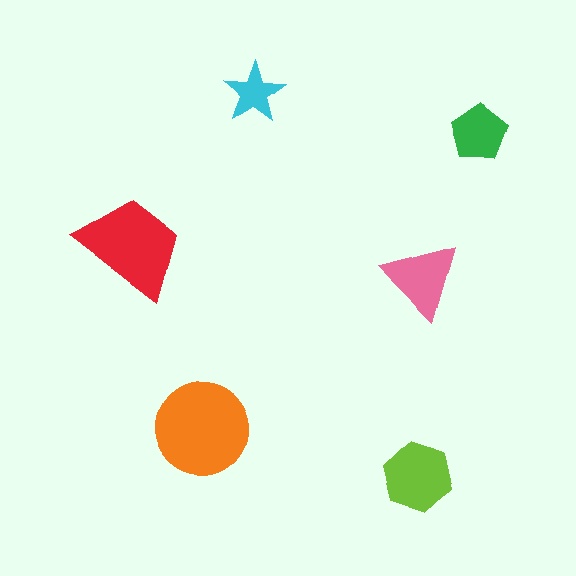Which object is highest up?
The cyan star is topmost.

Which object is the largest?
The orange circle.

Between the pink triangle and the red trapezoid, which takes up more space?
The red trapezoid.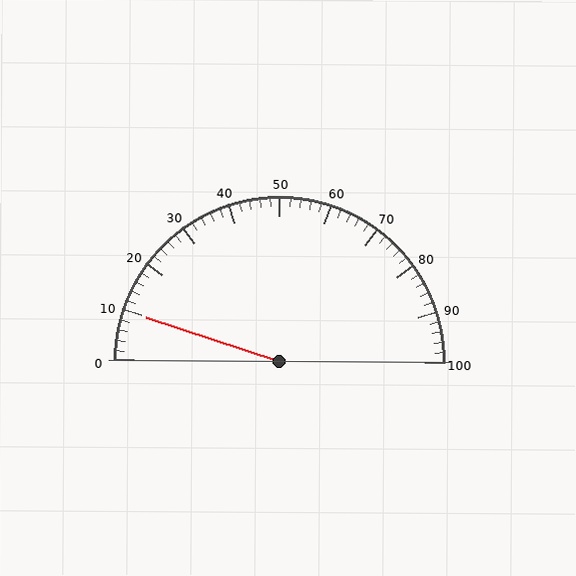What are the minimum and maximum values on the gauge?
The gauge ranges from 0 to 100.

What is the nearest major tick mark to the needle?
The nearest major tick mark is 10.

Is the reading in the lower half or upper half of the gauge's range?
The reading is in the lower half of the range (0 to 100).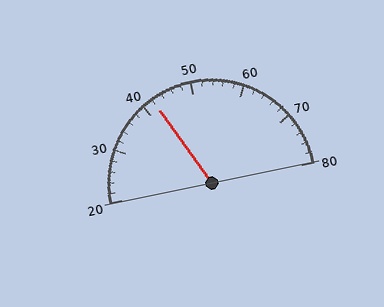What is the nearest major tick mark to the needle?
The nearest major tick mark is 40.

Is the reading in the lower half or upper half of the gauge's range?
The reading is in the lower half of the range (20 to 80).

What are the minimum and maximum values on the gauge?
The gauge ranges from 20 to 80.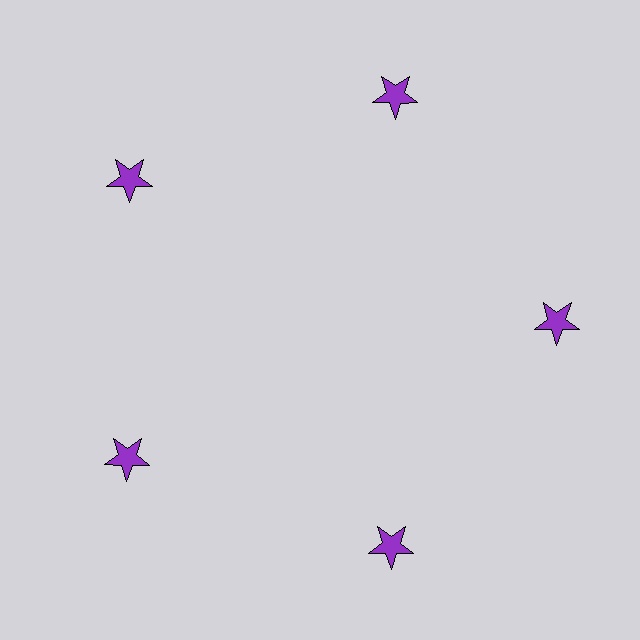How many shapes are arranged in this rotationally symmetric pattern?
There are 5 shapes, arranged in 5 groups of 1.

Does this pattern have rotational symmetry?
Yes, this pattern has 5-fold rotational symmetry. It looks the same after rotating 72 degrees around the center.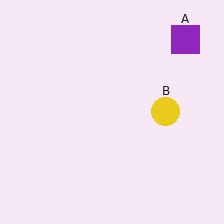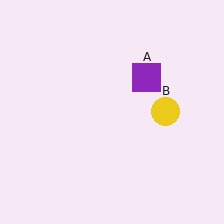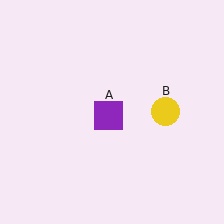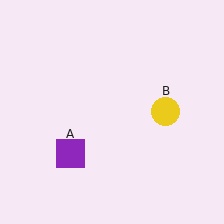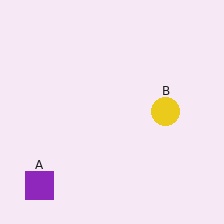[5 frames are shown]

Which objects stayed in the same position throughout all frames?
Yellow circle (object B) remained stationary.